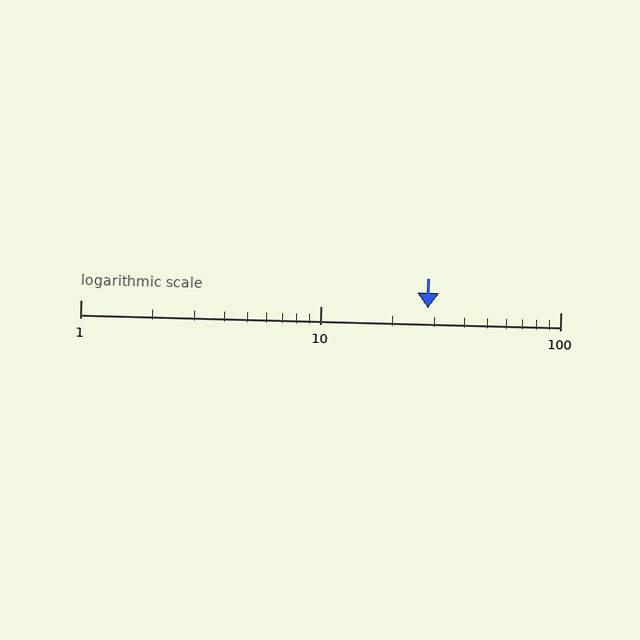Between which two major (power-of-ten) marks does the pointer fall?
The pointer is between 10 and 100.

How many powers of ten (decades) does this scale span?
The scale spans 2 decades, from 1 to 100.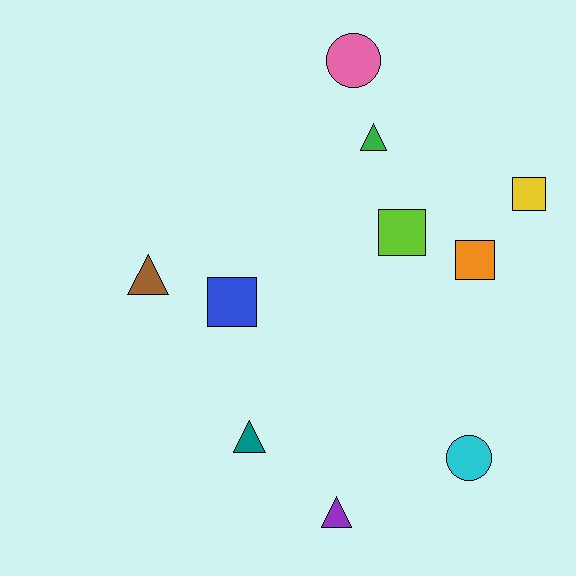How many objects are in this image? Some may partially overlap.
There are 10 objects.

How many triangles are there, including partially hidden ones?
There are 4 triangles.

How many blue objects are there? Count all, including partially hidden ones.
There is 1 blue object.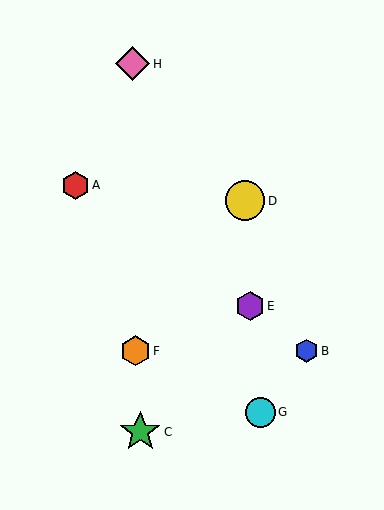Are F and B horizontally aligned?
Yes, both are at y≈351.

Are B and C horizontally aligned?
No, B is at y≈351 and C is at y≈432.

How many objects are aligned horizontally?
2 objects (B, F) are aligned horizontally.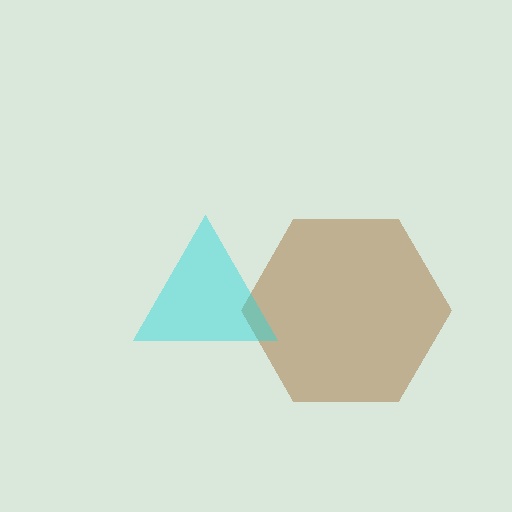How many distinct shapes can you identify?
There are 2 distinct shapes: a brown hexagon, a cyan triangle.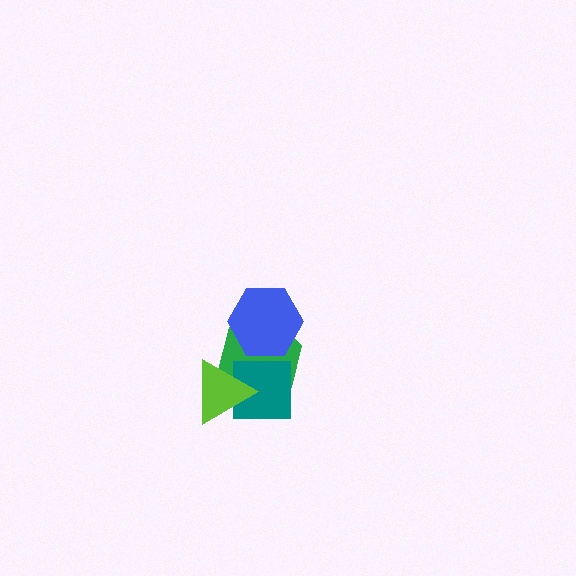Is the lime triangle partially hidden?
No, no other shape covers it.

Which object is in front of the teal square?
The lime triangle is in front of the teal square.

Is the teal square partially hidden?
Yes, it is partially covered by another shape.